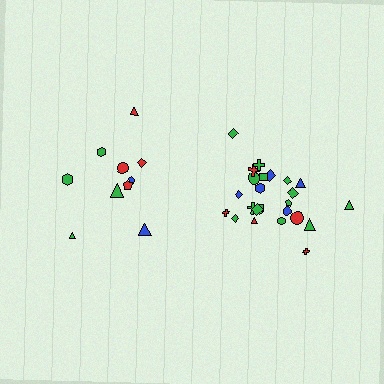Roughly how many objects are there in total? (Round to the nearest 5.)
Roughly 35 objects in total.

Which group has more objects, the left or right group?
The right group.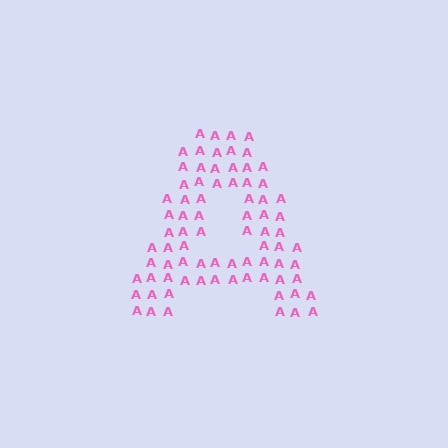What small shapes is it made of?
It is made of small letter A's.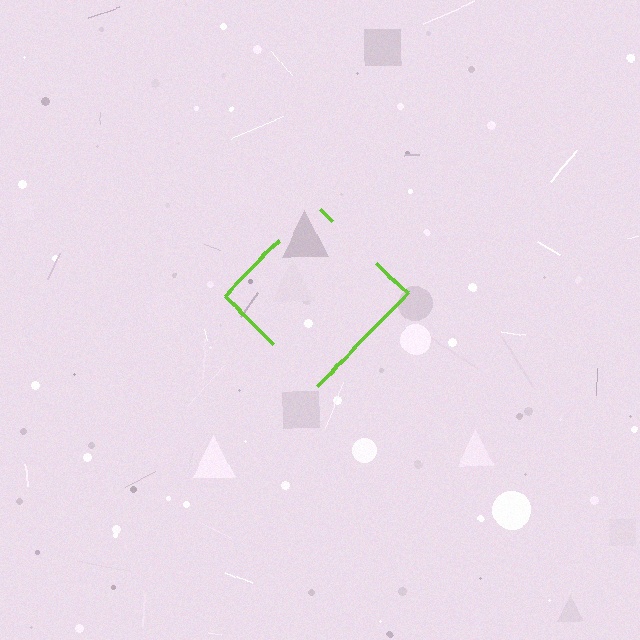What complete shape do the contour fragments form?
The contour fragments form a diamond.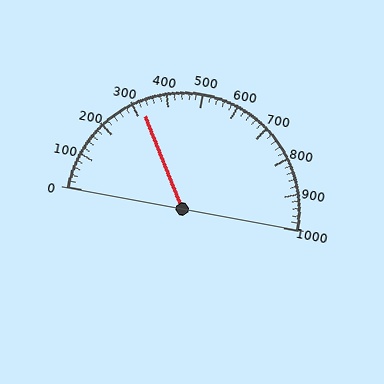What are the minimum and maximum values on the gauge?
The gauge ranges from 0 to 1000.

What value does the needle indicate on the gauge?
The needle indicates approximately 320.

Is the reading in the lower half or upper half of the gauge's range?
The reading is in the lower half of the range (0 to 1000).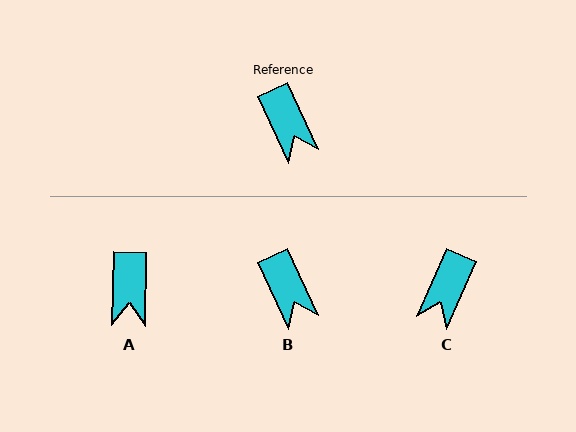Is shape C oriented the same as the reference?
No, it is off by about 49 degrees.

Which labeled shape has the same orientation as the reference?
B.